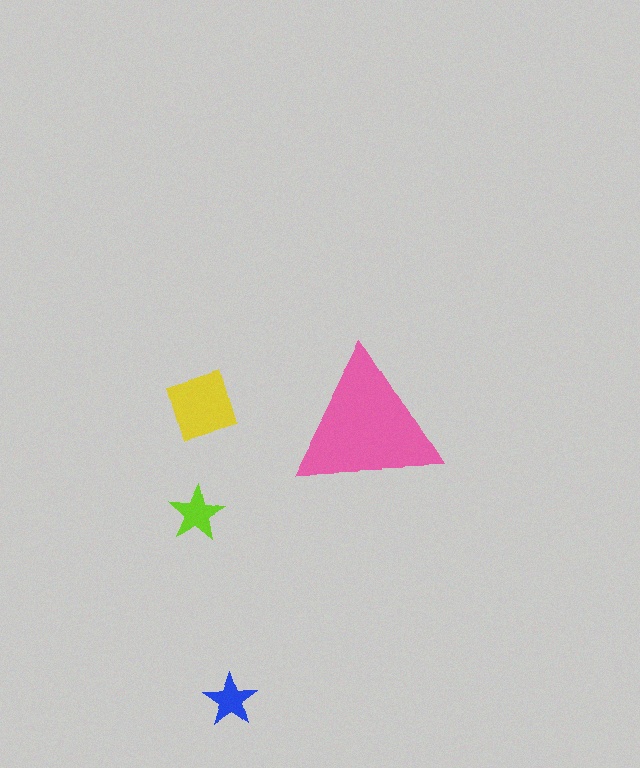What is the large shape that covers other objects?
A pink triangle.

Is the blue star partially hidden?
No, the blue star is fully visible.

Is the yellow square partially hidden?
No, the yellow square is fully visible.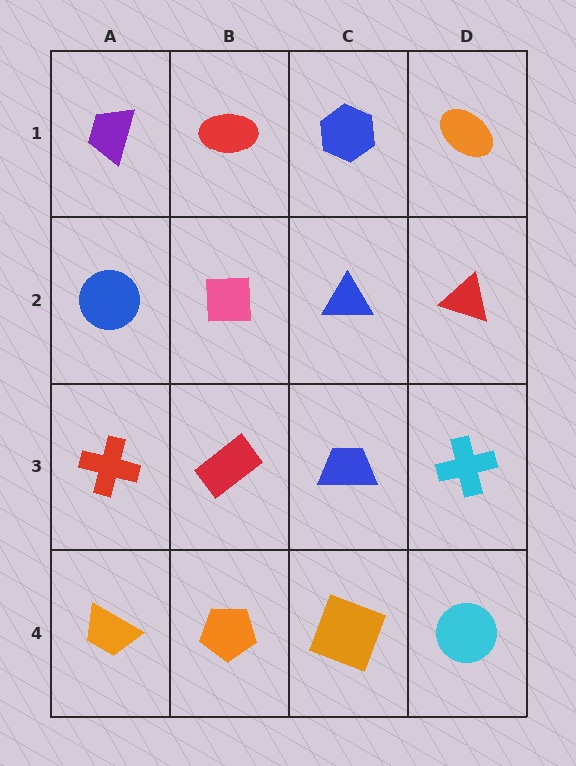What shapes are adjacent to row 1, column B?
A pink square (row 2, column B), a purple trapezoid (row 1, column A), a blue hexagon (row 1, column C).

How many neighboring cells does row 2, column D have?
3.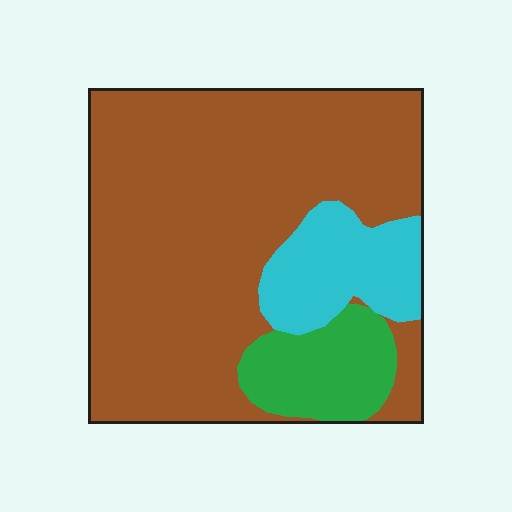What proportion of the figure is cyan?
Cyan takes up about one eighth (1/8) of the figure.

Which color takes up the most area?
Brown, at roughly 75%.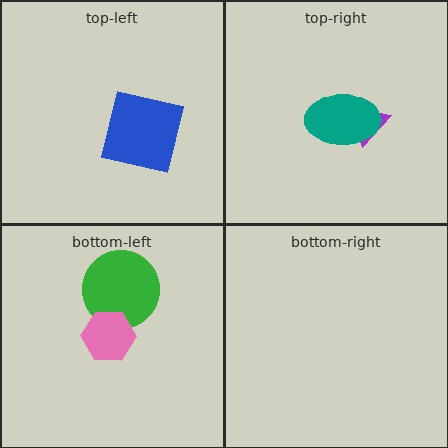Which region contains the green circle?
The bottom-left region.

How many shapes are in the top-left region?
1.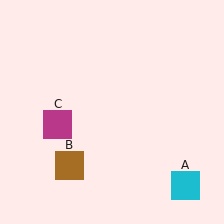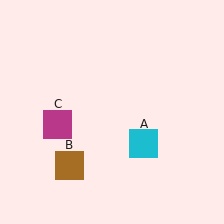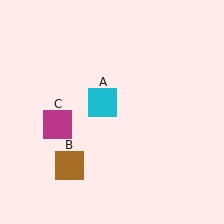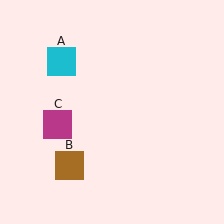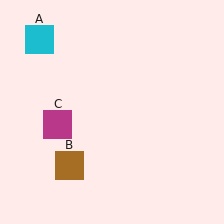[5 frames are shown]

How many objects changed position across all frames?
1 object changed position: cyan square (object A).